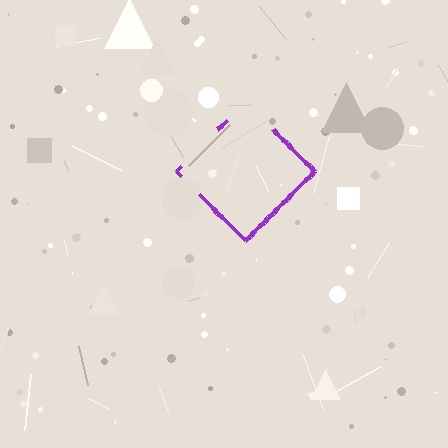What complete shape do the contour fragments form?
The contour fragments form a diamond.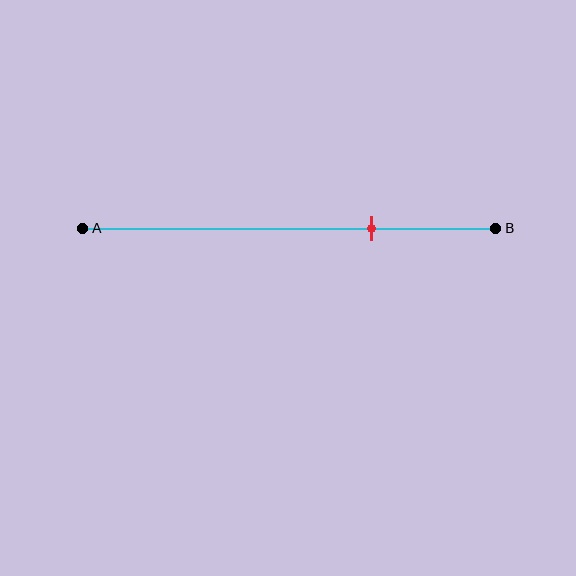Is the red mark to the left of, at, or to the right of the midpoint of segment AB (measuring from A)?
The red mark is to the right of the midpoint of segment AB.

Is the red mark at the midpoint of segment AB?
No, the mark is at about 70% from A, not at the 50% midpoint.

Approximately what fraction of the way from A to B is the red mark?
The red mark is approximately 70% of the way from A to B.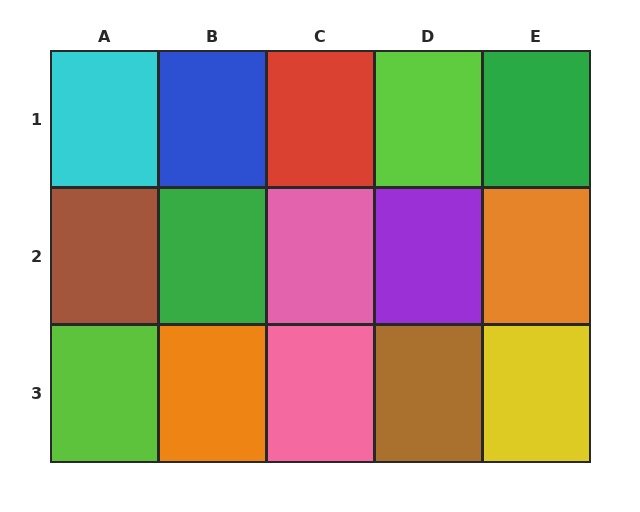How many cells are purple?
1 cell is purple.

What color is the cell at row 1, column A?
Cyan.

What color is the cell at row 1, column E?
Green.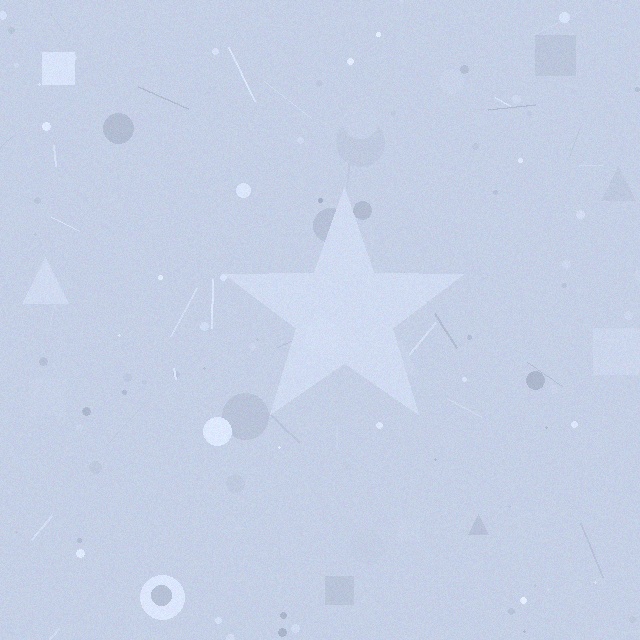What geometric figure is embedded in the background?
A star is embedded in the background.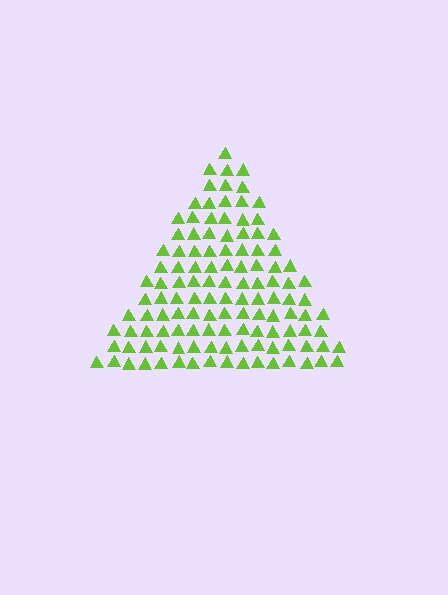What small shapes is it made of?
It is made of small triangles.